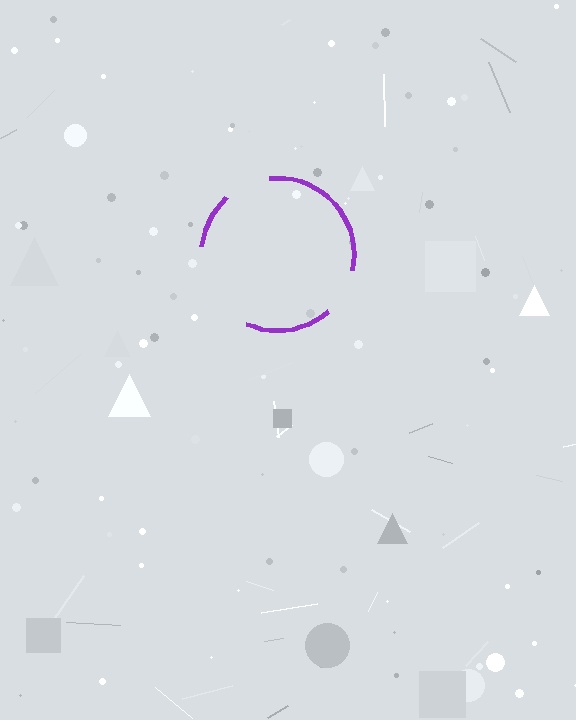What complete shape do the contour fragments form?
The contour fragments form a circle.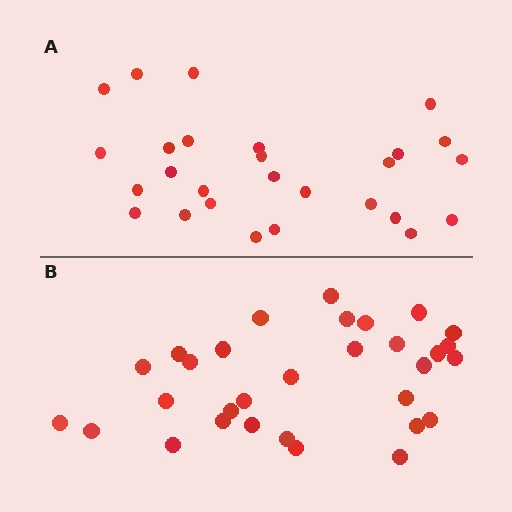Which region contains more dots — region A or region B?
Region B (the bottom region) has more dots.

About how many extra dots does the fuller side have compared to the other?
Region B has about 4 more dots than region A.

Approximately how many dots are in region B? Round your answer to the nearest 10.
About 30 dots. (The exact count is 31, which rounds to 30.)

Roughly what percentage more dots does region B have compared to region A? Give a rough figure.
About 15% more.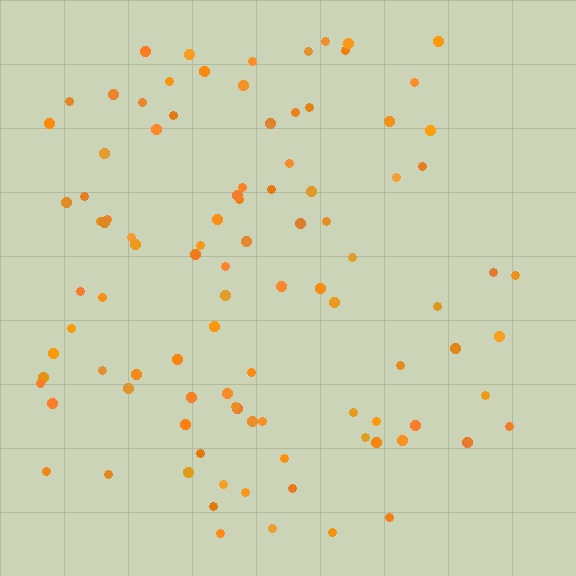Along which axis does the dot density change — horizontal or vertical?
Horizontal.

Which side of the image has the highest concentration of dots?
The left.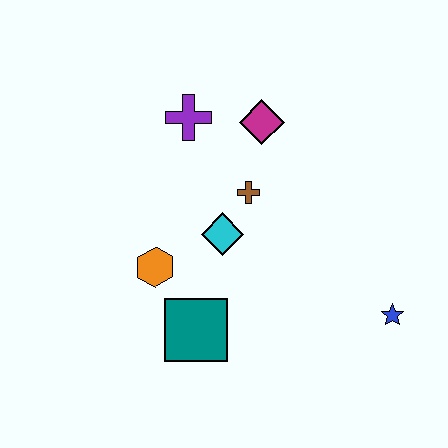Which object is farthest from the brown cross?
The blue star is farthest from the brown cross.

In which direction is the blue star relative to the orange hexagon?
The blue star is to the right of the orange hexagon.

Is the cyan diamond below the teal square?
No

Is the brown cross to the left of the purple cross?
No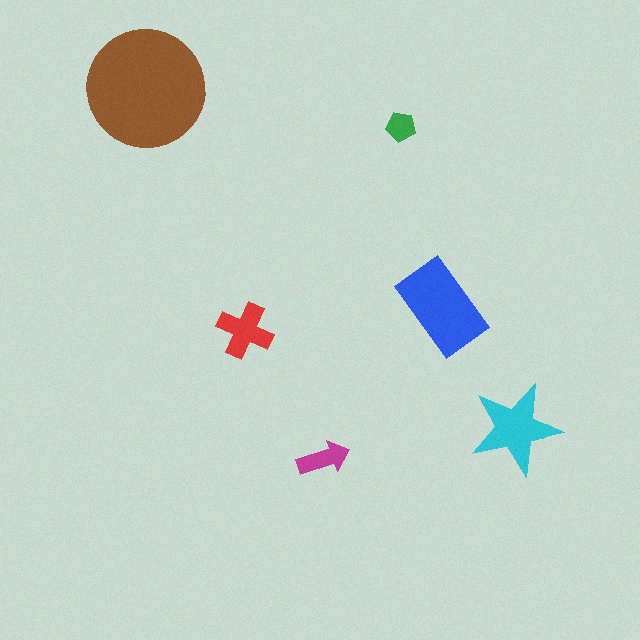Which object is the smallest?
The green pentagon.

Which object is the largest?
The brown circle.